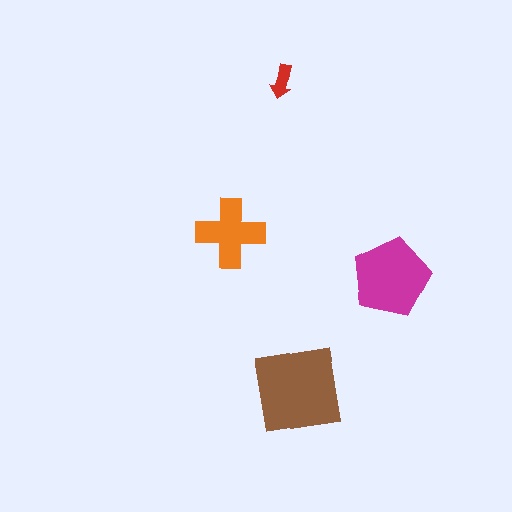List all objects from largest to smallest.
The brown square, the magenta pentagon, the orange cross, the red arrow.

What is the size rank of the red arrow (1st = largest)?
4th.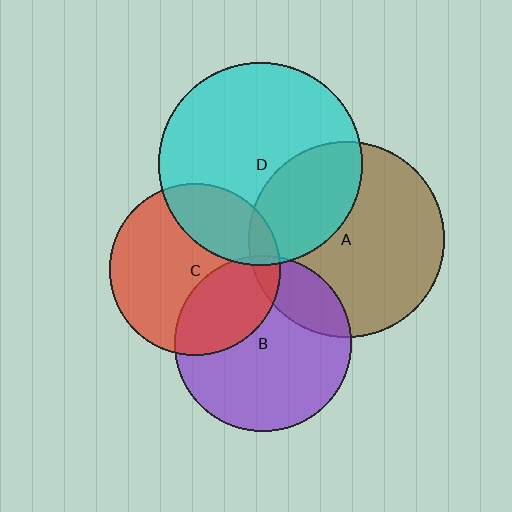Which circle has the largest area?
Circle D (cyan).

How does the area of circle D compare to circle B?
Approximately 1.3 times.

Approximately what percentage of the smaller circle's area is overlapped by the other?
Approximately 20%.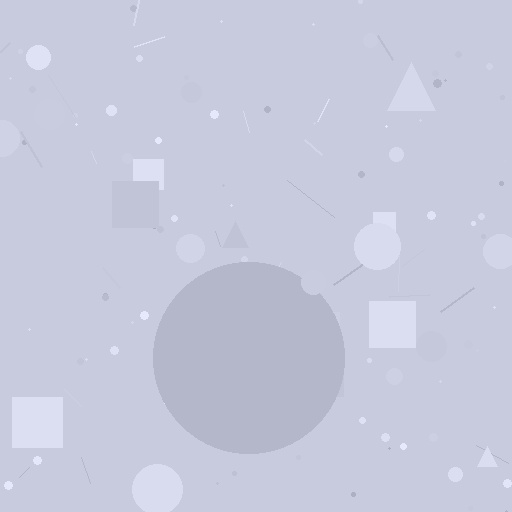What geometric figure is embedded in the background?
A circle is embedded in the background.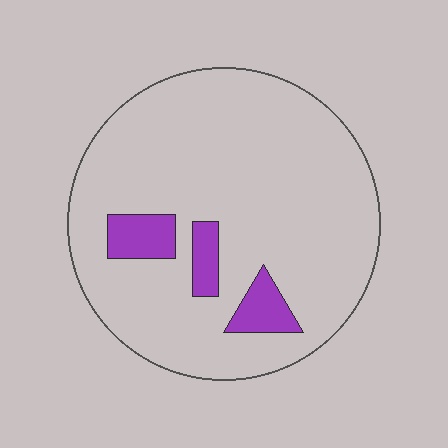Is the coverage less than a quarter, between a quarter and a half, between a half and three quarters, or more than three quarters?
Less than a quarter.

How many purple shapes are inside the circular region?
3.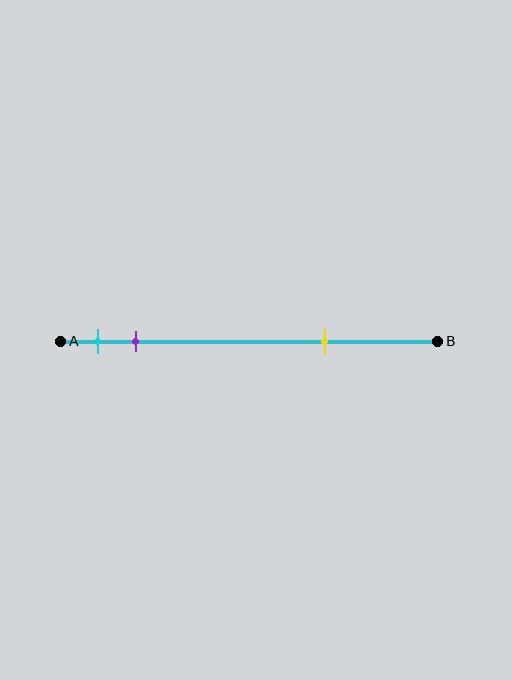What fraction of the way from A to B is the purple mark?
The purple mark is approximately 20% (0.2) of the way from A to B.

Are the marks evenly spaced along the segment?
No, the marks are not evenly spaced.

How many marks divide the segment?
There are 3 marks dividing the segment.